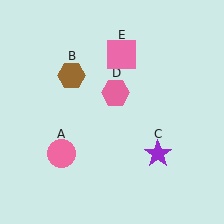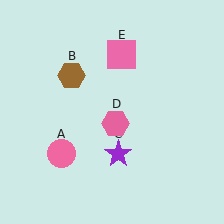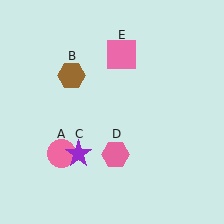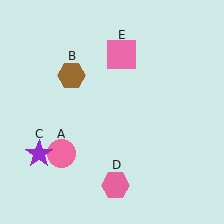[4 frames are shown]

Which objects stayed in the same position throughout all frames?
Pink circle (object A) and brown hexagon (object B) and pink square (object E) remained stationary.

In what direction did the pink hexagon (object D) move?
The pink hexagon (object D) moved down.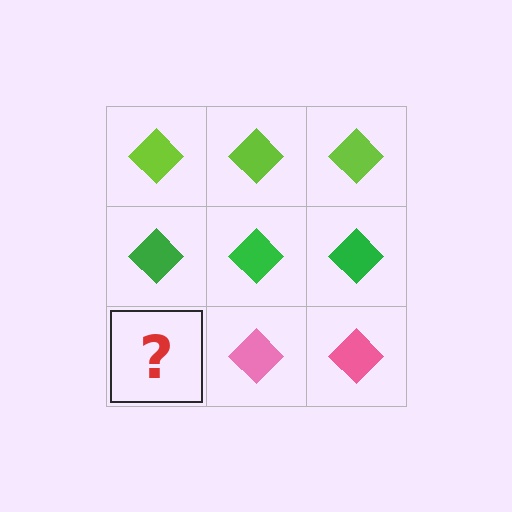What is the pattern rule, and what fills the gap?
The rule is that each row has a consistent color. The gap should be filled with a pink diamond.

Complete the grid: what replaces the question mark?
The question mark should be replaced with a pink diamond.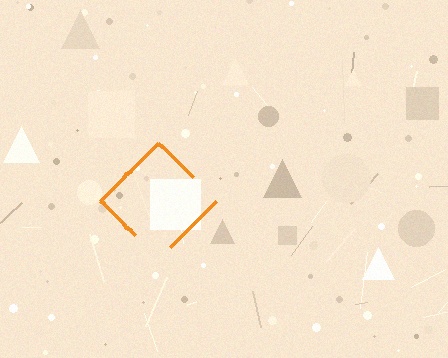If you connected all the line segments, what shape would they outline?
They would outline a diamond.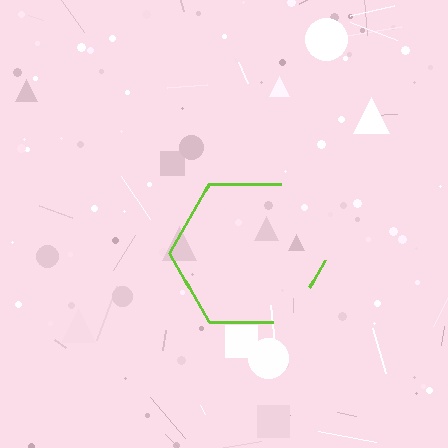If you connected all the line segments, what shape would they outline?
They would outline a hexagon.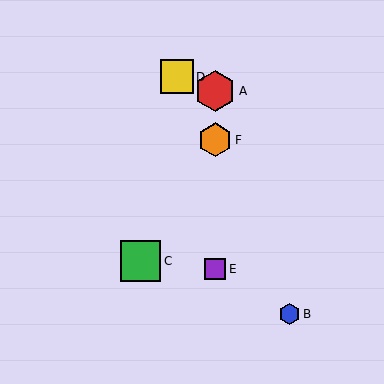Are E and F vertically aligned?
Yes, both are at x≈215.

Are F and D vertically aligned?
No, F is at x≈215 and D is at x≈177.